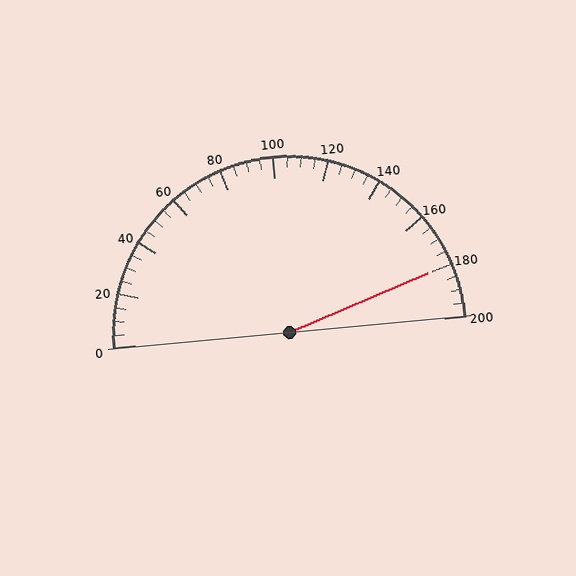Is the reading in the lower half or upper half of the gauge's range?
The reading is in the upper half of the range (0 to 200).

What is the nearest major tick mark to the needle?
The nearest major tick mark is 180.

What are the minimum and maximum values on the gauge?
The gauge ranges from 0 to 200.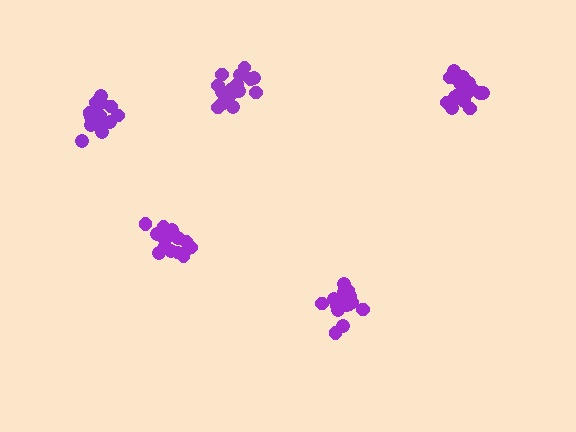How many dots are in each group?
Group 1: 18 dots, Group 2: 20 dots, Group 3: 16 dots, Group 4: 19 dots, Group 5: 18 dots (91 total).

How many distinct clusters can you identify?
There are 5 distinct clusters.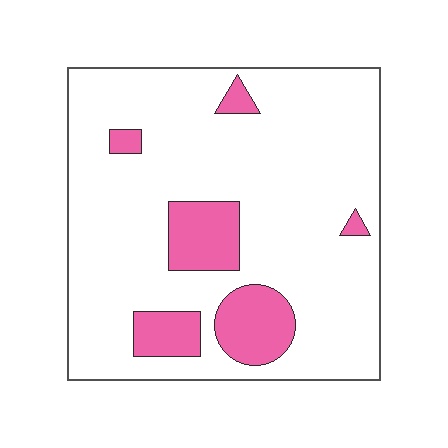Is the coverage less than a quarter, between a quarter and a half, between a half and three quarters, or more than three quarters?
Less than a quarter.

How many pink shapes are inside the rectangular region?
6.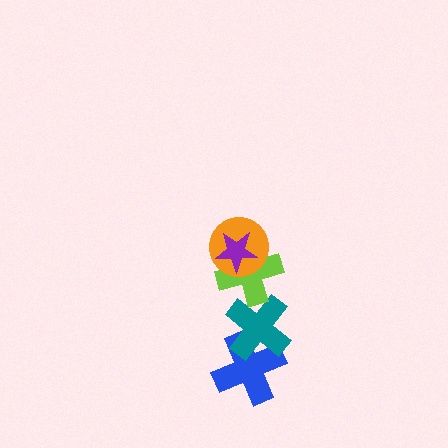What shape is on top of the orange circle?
The purple star is on top of the orange circle.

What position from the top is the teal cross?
The teal cross is 4th from the top.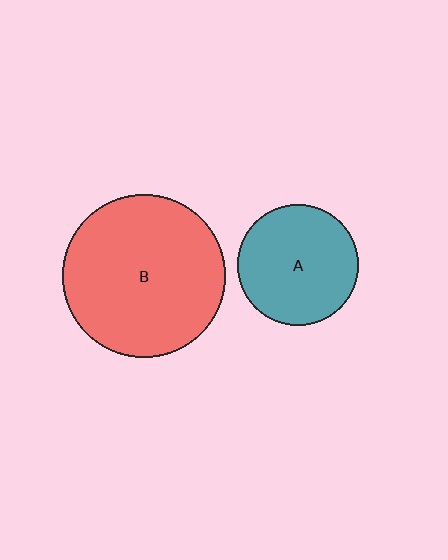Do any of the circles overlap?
No, none of the circles overlap.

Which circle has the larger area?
Circle B (red).